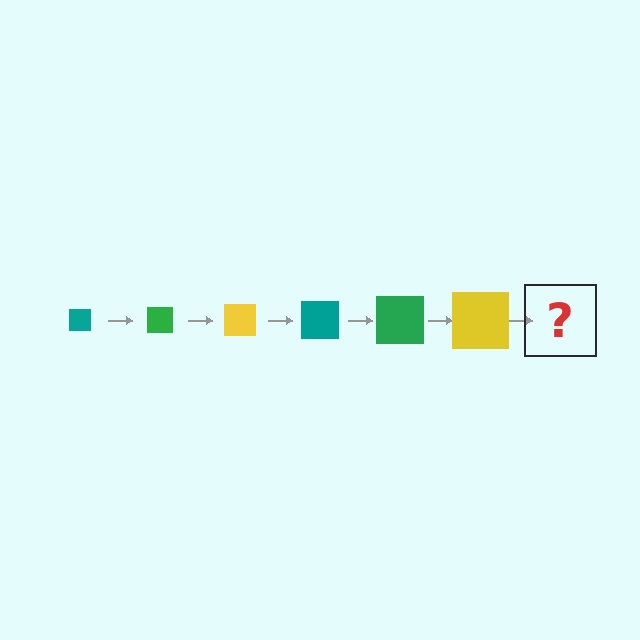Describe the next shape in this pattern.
It should be a teal square, larger than the previous one.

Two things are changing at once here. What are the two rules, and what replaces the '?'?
The two rules are that the square grows larger each step and the color cycles through teal, green, and yellow. The '?' should be a teal square, larger than the previous one.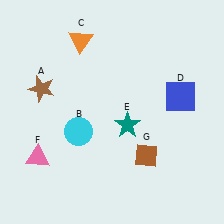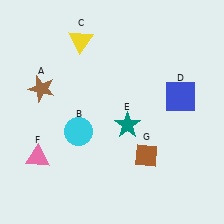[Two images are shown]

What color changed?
The triangle (C) changed from orange in Image 1 to yellow in Image 2.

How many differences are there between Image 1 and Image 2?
There is 1 difference between the two images.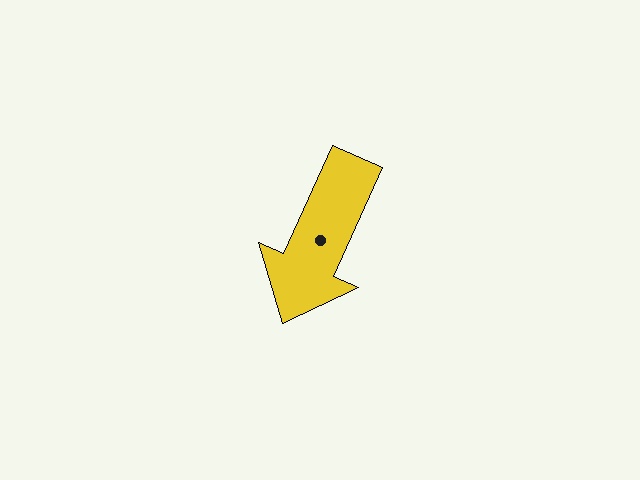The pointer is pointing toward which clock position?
Roughly 7 o'clock.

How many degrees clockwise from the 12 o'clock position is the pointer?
Approximately 204 degrees.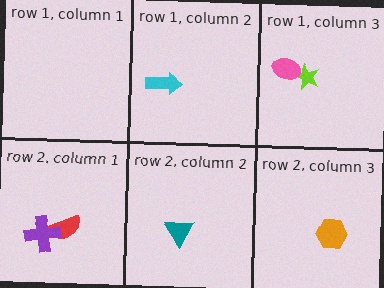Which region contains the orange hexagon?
The row 2, column 3 region.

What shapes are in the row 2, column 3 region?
The orange hexagon.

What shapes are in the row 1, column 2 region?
The cyan arrow.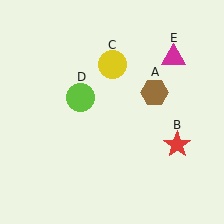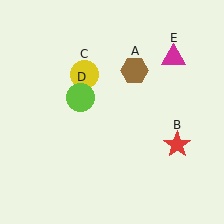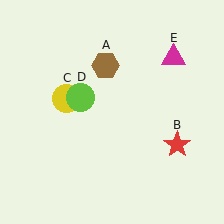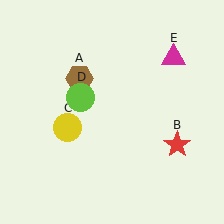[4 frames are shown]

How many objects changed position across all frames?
2 objects changed position: brown hexagon (object A), yellow circle (object C).